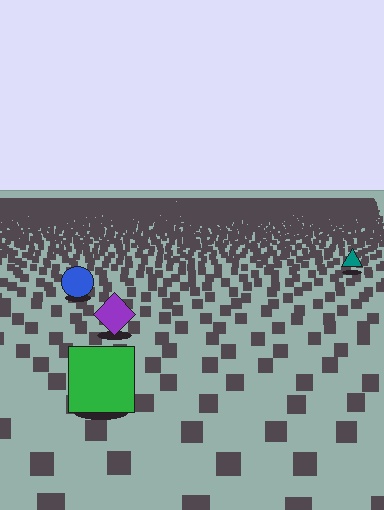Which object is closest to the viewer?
The green square is closest. The texture marks near it are larger and more spread out.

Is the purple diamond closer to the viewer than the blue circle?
Yes. The purple diamond is closer — you can tell from the texture gradient: the ground texture is coarser near it.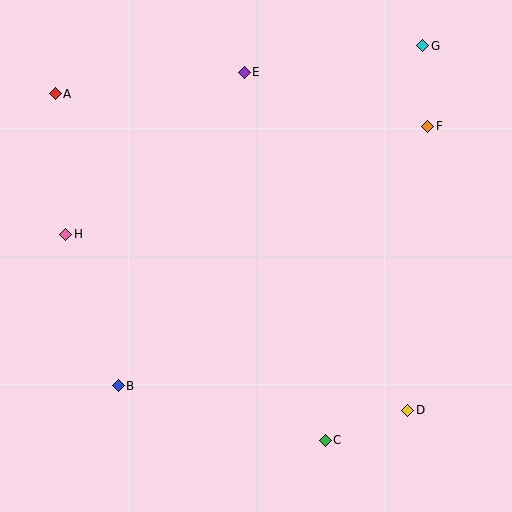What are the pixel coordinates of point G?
Point G is at (423, 46).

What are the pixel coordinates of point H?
Point H is at (66, 234).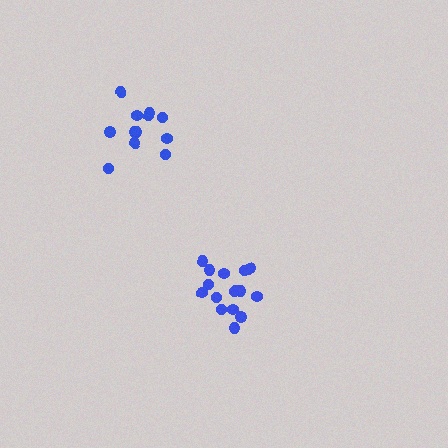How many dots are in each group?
Group 1: 16 dots, Group 2: 12 dots (28 total).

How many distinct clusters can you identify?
There are 2 distinct clusters.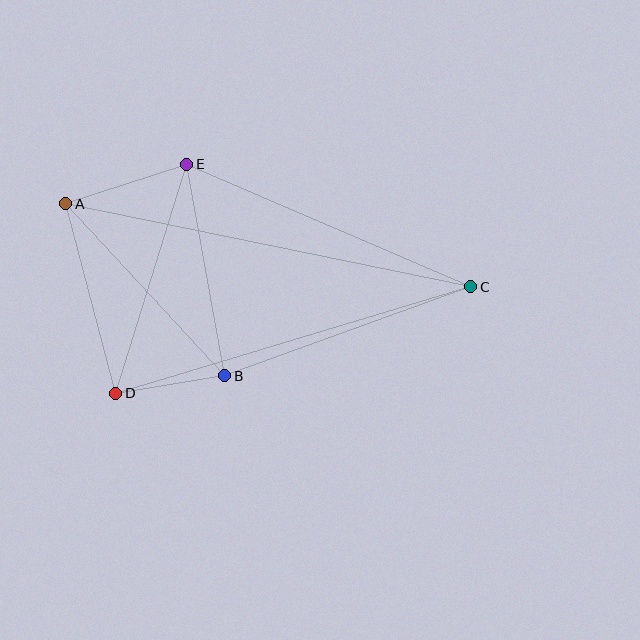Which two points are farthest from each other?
Points A and C are farthest from each other.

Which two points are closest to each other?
Points B and D are closest to each other.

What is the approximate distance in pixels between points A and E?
The distance between A and E is approximately 128 pixels.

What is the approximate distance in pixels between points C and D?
The distance between C and D is approximately 371 pixels.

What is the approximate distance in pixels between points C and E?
The distance between C and E is approximately 309 pixels.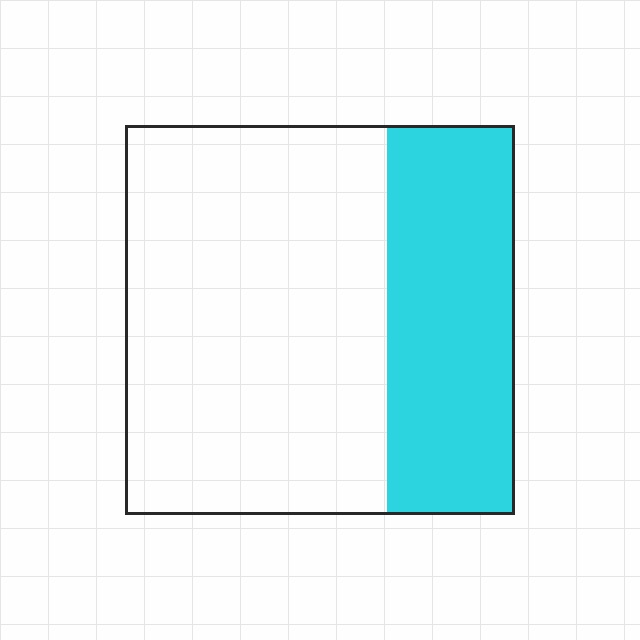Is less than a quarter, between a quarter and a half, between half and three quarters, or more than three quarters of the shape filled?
Between a quarter and a half.